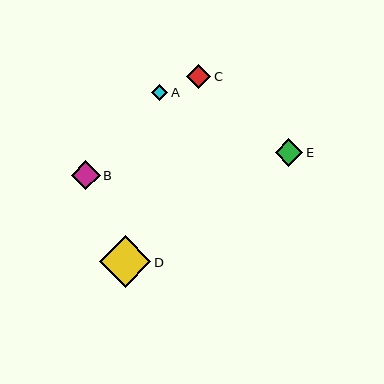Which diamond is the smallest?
Diamond A is the smallest with a size of approximately 16 pixels.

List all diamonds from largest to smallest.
From largest to smallest: D, B, E, C, A.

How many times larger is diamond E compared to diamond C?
Diamond E is approximately 1.1 times the size of diamond C.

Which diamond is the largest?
Diamond D is the largest with a size of approximately 51 pixels.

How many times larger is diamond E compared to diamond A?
Diamond E is approximately 1.7 times the size of diamond A.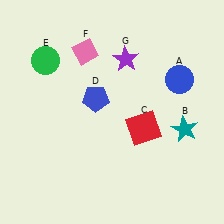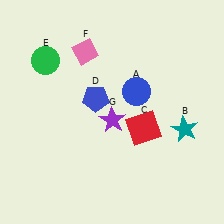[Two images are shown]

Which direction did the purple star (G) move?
The purple star (G) moved down.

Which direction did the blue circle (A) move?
The blue circle (A) moved left.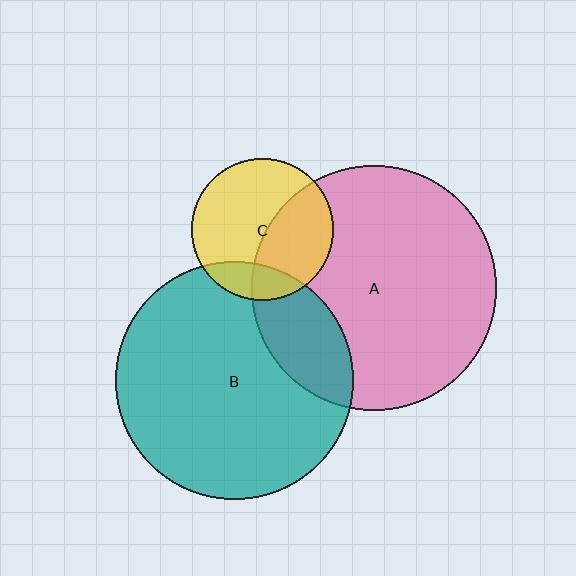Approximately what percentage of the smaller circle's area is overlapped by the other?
Approximately 15%.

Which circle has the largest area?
Circle A (pink).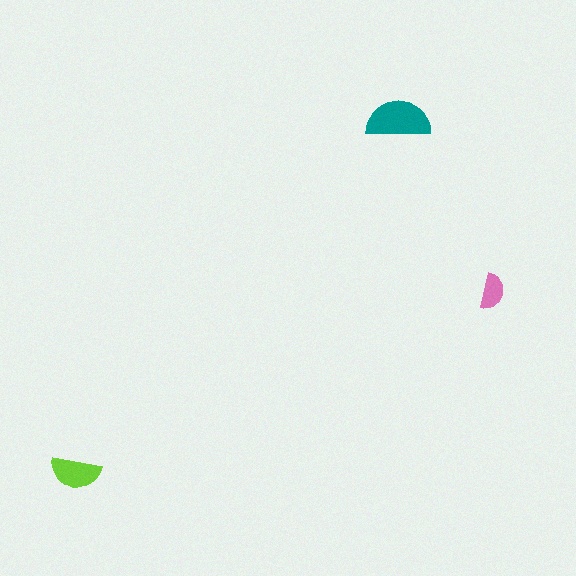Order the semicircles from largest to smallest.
the teal one, the lime one, the pink one.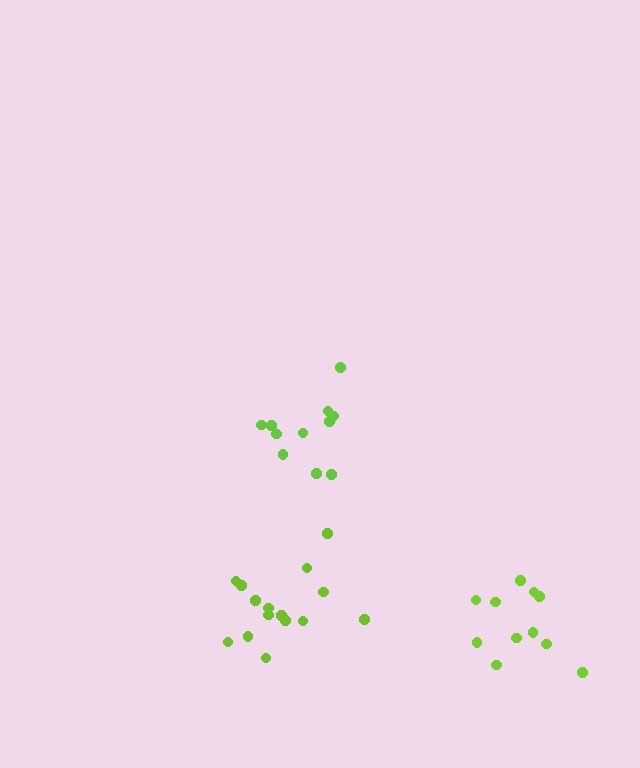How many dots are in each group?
Group 1: 11 dots, Group 2: 15 dots, Group 3: 11 dots (37 total).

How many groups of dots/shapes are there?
There are 3 groups.